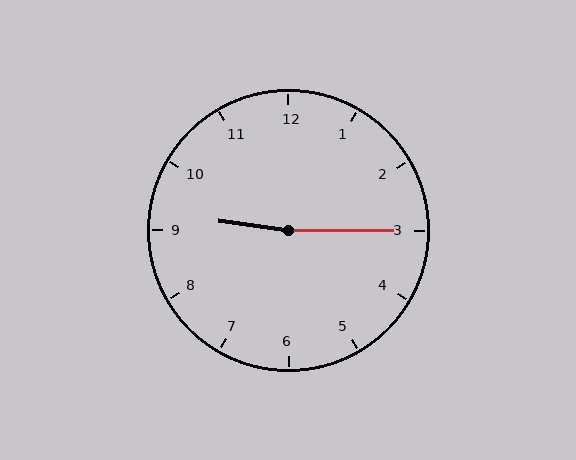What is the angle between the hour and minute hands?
Approximately 172 degrees.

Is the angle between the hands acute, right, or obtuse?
It is obtuse.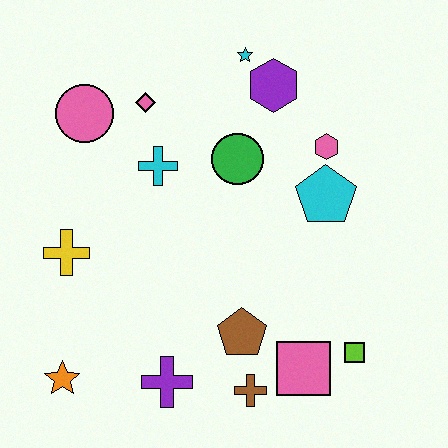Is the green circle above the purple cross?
Yes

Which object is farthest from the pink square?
The pink circle is farthest from the pink square.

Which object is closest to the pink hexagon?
The cyan pentagon is closest to the pink hexagon.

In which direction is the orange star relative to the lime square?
The orange star is to the left of the lime square.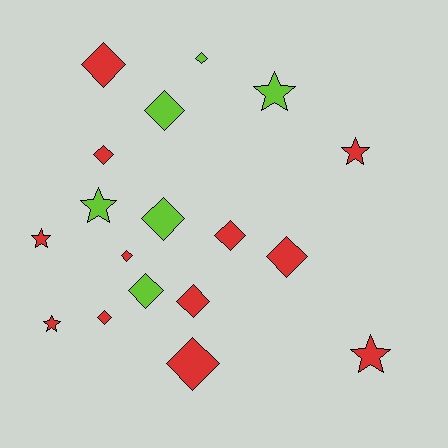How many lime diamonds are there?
There are 4 lime diamonds.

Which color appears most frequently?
Red, with 12 objects.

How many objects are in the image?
There are 18 objects.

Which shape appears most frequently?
Diamond, with 12 objects.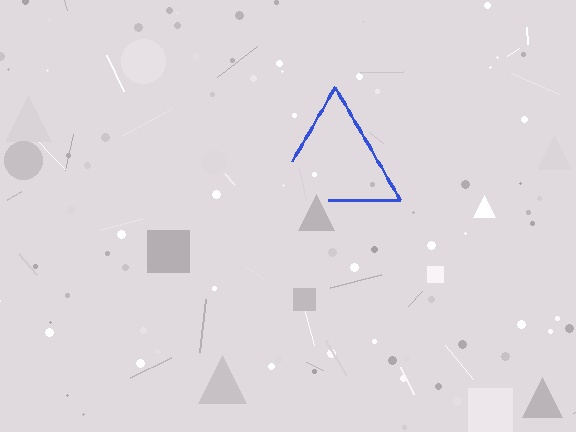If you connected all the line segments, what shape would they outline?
They would outline a triangle.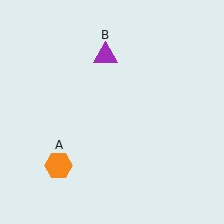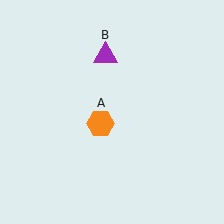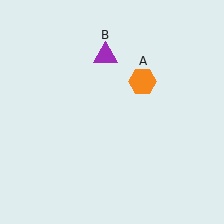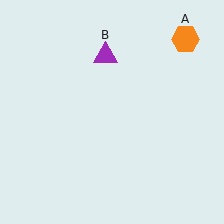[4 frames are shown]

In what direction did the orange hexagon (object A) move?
The orange hexagon (object A) moved up and to the right.